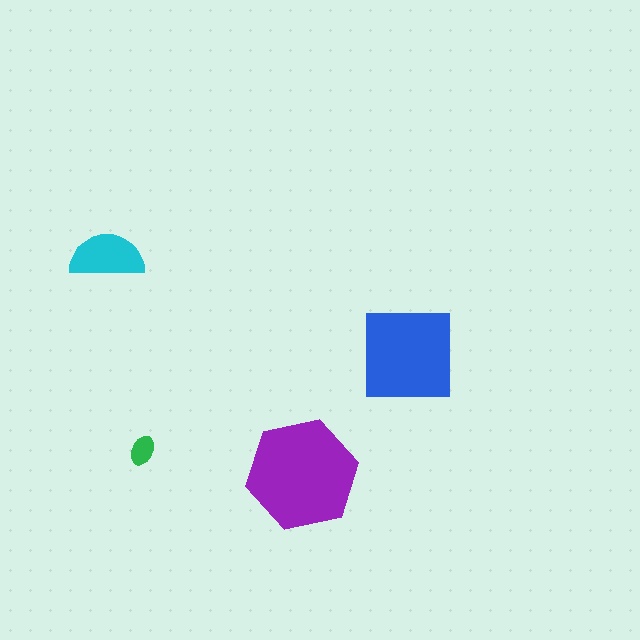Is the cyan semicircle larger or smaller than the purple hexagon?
Smaller.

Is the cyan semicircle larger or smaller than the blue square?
Smaller.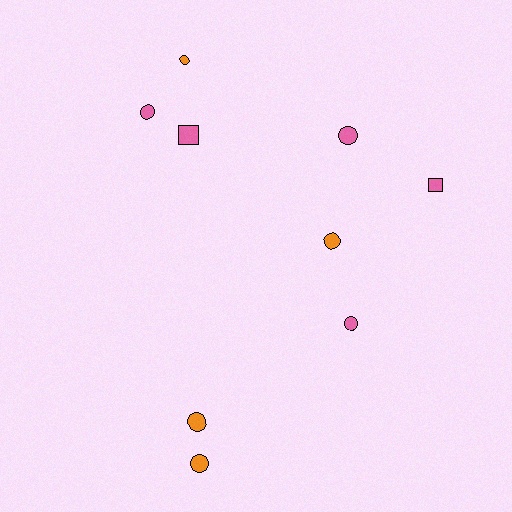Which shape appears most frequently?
Circle, with 7 objects.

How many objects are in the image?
There are 9 objects.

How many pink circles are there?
There are 3 pink circles.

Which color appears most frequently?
Pink, with 5 objects.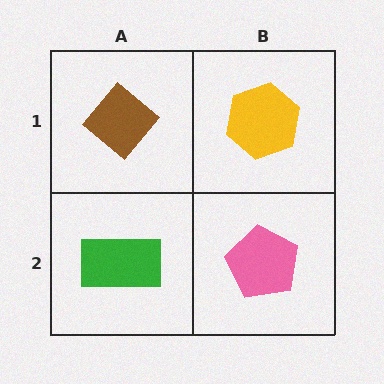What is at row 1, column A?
A brown diamond.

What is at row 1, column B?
A yellow hexagon.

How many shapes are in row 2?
2 shapes.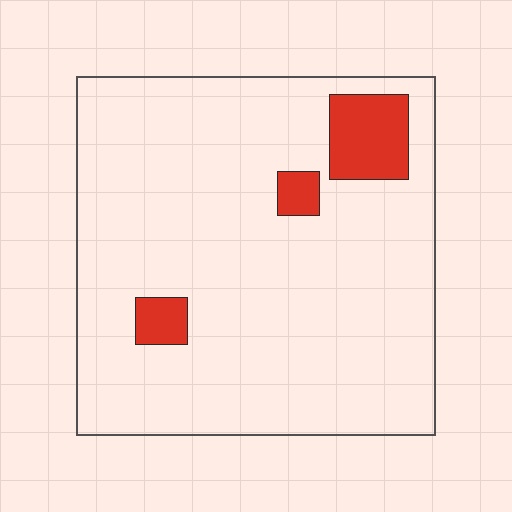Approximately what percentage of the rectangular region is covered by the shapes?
Approximately 10%.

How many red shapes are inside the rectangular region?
3.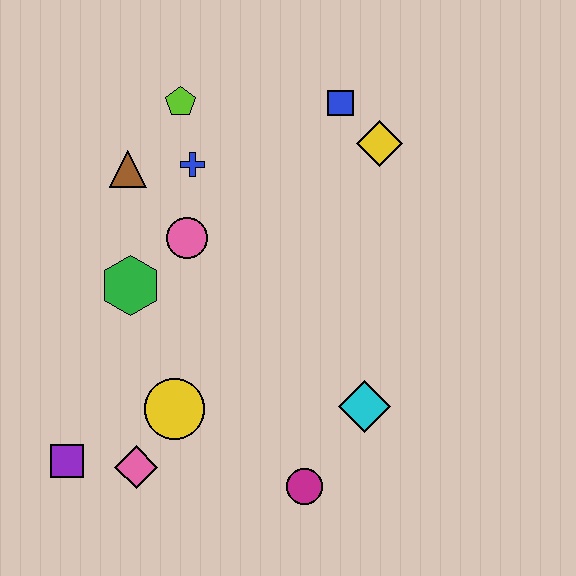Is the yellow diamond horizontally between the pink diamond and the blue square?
No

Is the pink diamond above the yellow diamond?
No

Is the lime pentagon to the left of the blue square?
Yes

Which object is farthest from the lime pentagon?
The magenta circle is farthest from the lime pentagon.